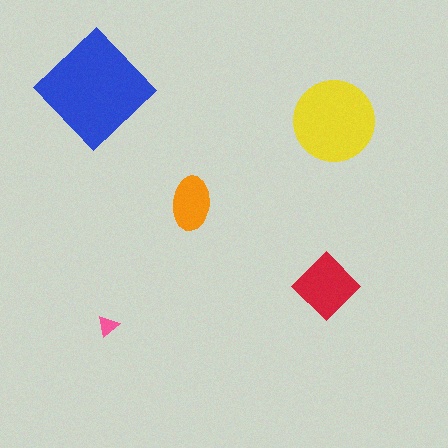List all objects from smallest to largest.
The pink triangle, the orange ellipse, the red diamond, the yellow circle, the blue diamond.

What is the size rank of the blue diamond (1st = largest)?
1st.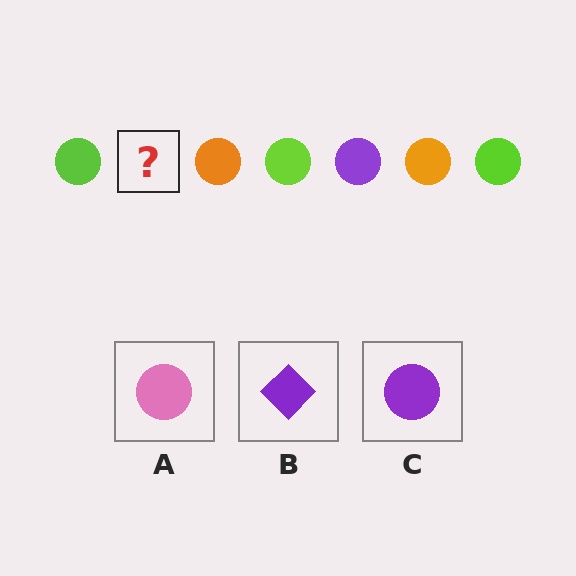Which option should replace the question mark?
Option C.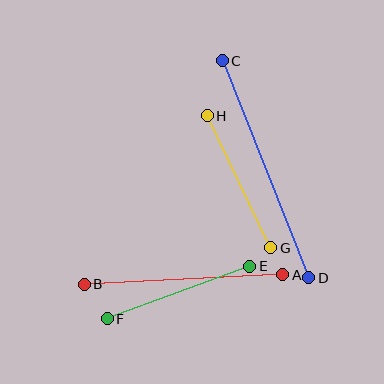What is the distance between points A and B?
The distance is approximately 199 pixels.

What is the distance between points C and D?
The distance is approximately 234 pixels.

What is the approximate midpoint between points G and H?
The midpoint is at approximately (239, 182) pixels.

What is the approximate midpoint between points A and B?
The midpoint is at approximately (184, 280) pixels.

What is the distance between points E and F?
The distance is approximately 152 pixels.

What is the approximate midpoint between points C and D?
The midpoint is at approximately (265, 169) pixels.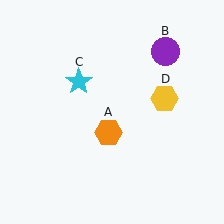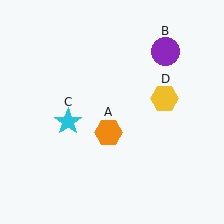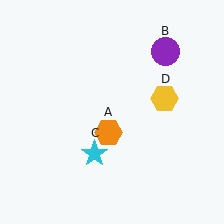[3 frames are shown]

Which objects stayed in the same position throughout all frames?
Orange hexagon (object A) and purple circle (object B) and yellow hexagon (object D) remained stationary.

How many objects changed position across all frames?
1 object changed position: cyan star (object C).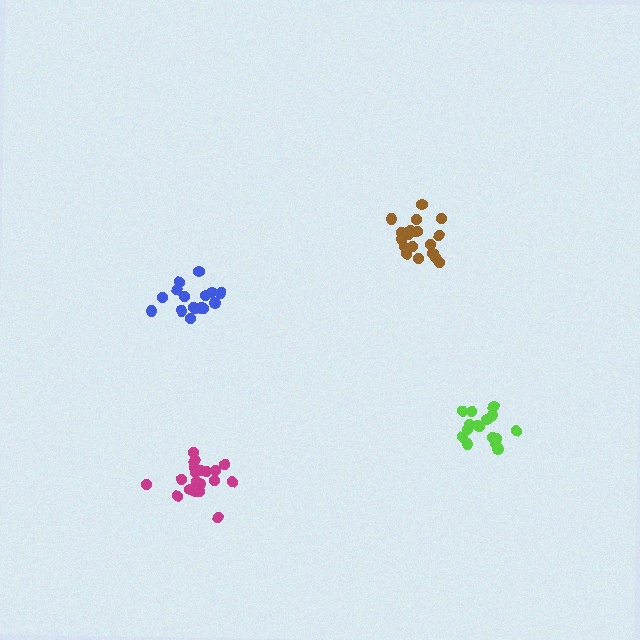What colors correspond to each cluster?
The clusters are colored: blue, magenta, lime, brown.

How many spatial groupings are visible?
There are 4 spatial groupings.